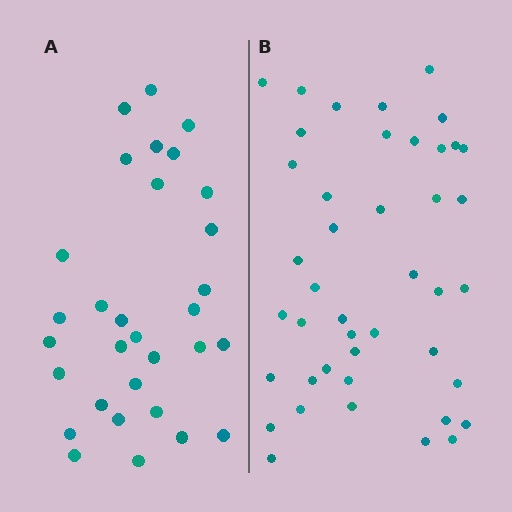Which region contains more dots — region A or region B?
Region B (the right region) has more dots.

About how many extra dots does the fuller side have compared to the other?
Region B has roughly 12 or so more dots than region A.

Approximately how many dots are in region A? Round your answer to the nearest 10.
About 30 dots. (The exact count is 31, which rounds to 30.)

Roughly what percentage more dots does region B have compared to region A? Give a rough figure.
About 40% more.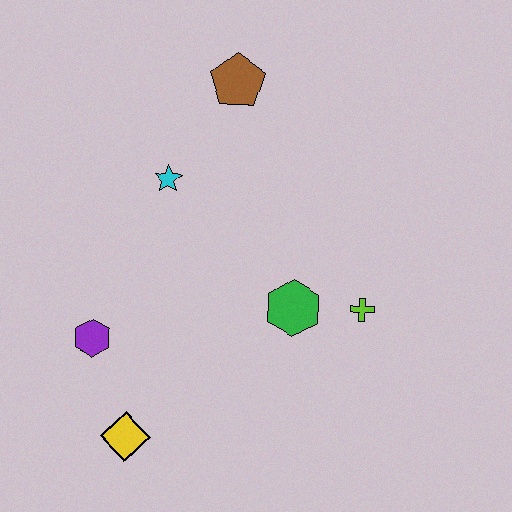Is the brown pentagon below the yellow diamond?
No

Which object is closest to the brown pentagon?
The cyan star is closest to the brown pentagon.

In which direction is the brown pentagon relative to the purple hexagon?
The brown pentagon is above the purple hexagon.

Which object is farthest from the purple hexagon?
The brown pentagon is farthest from the purple hexagon.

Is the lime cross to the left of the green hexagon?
No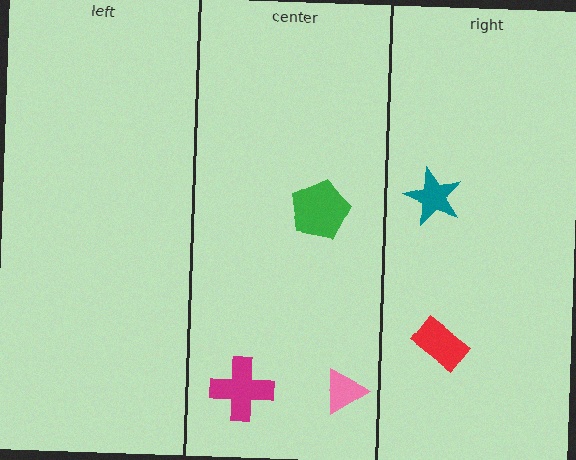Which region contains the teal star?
The right region.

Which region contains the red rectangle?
The right region.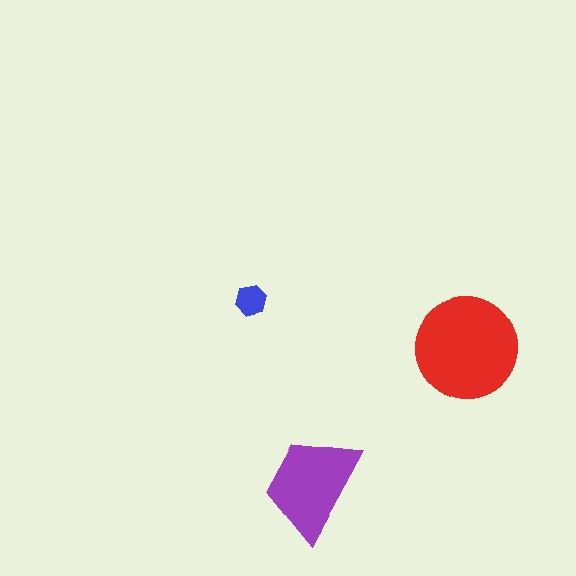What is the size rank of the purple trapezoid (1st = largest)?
2nd.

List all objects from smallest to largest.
The blue hexagon, the purple trapezoid, the red circle.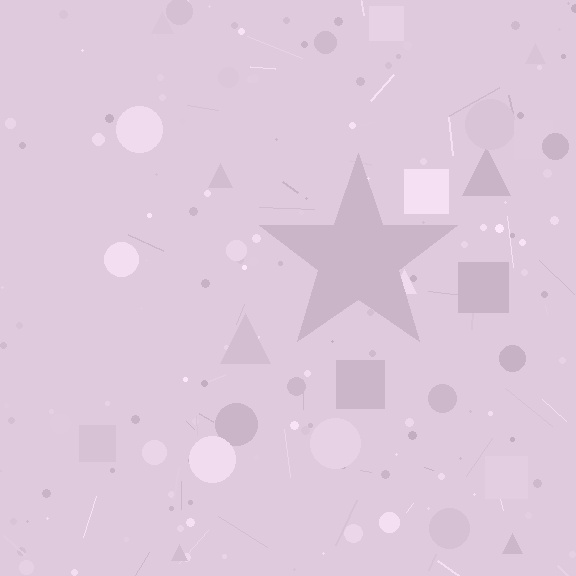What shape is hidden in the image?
A star is hidden in the image.